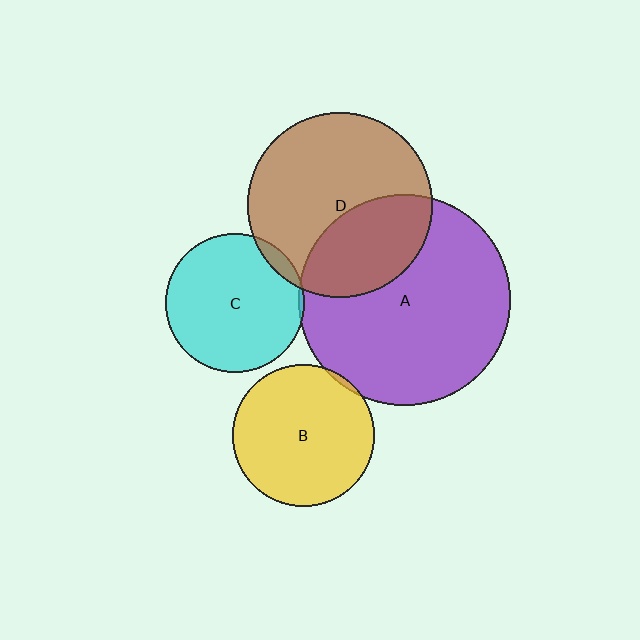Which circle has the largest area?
Circle A (purple).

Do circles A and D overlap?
Yes.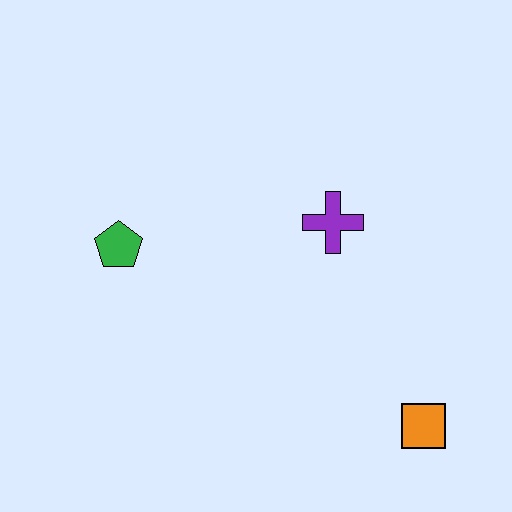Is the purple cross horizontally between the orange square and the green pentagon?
Yes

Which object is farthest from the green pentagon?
The orange square is farthest from the green pentagon.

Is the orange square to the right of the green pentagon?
Yes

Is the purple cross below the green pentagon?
No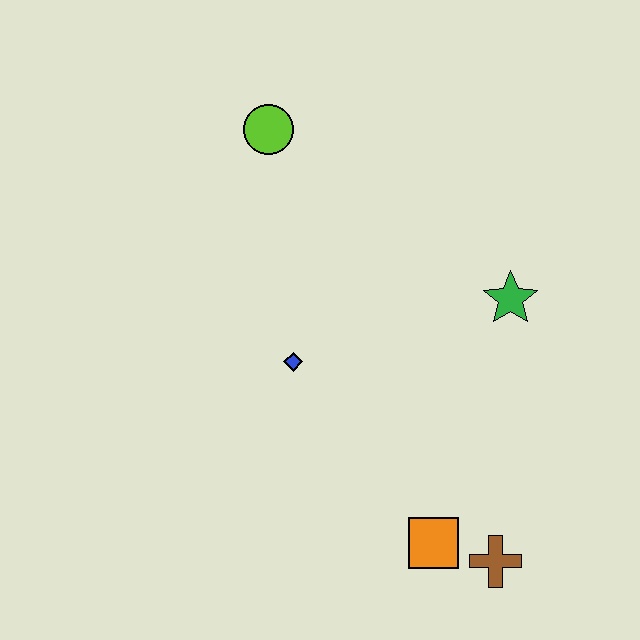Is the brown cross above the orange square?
No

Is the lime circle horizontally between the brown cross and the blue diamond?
No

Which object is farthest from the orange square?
The lime circle is farthest from the orange square.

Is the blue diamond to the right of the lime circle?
Yes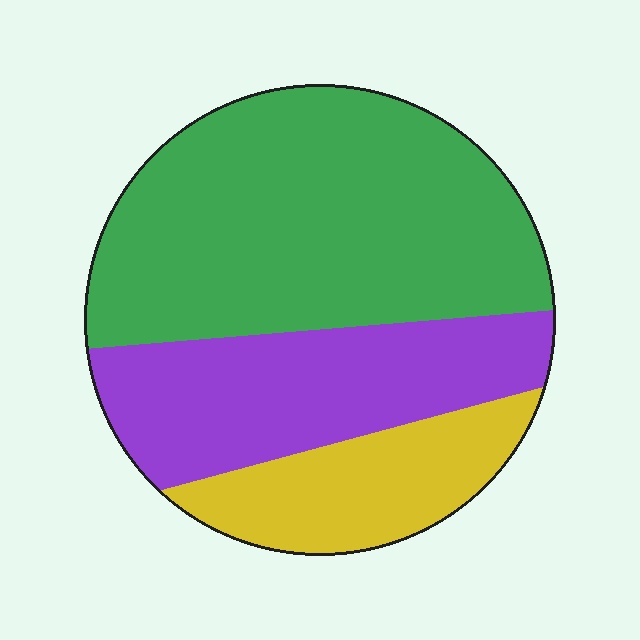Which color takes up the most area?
Green, at roughly 55%.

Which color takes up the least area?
Yellow, at roughly 20%.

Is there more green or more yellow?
Green.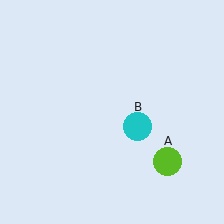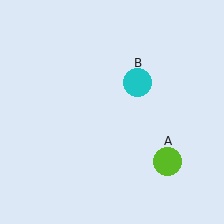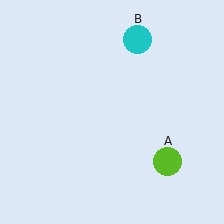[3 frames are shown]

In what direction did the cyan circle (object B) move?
The cyan circle (object B) moved up.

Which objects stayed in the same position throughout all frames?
Lime circle (object A) remained stationary.